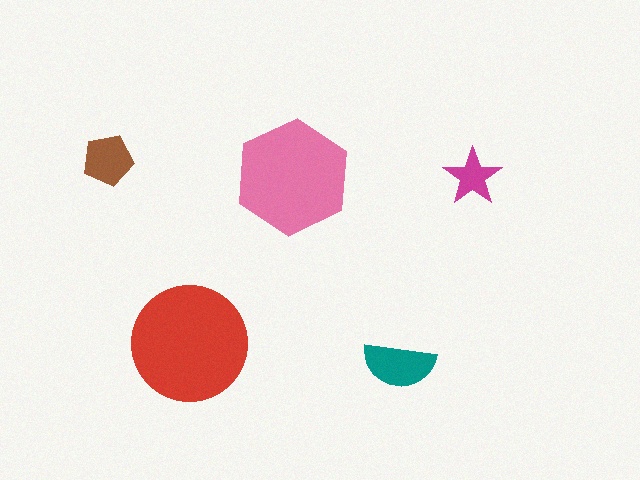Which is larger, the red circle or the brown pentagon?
The red circle.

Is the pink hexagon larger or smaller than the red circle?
Smaller.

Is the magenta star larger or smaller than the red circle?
Smaller.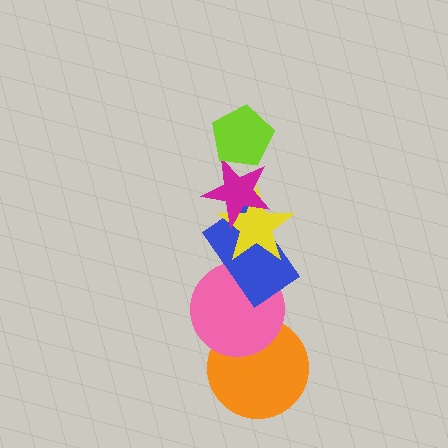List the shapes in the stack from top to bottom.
From top to bottom: the lime pentagon, the magenta star, the yellow star, the blue rectangle, the pink circle, the orange circle.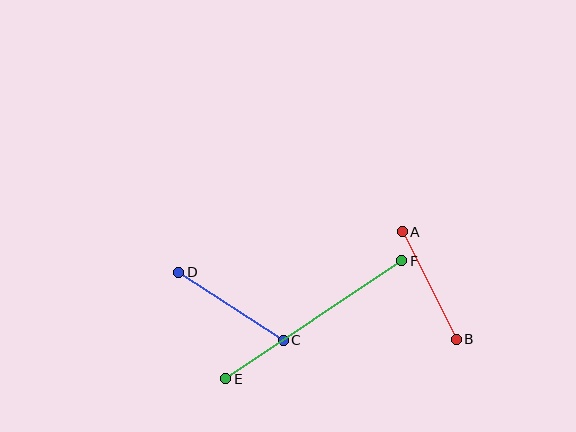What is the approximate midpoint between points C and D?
The midpoint is at approximately (231, 306) pixels.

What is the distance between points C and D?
The distance is approximately 125 pixels.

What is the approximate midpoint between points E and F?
The midpoint is at approximately (314, 320) pixels.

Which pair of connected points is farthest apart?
Points E and F are farthest apart.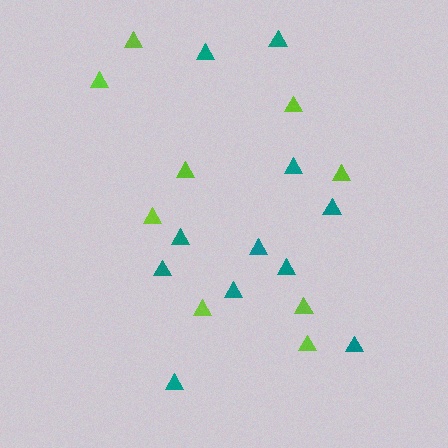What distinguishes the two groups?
There are 2 groups: one group of lime triangles (9) and one group of teal triangles (11).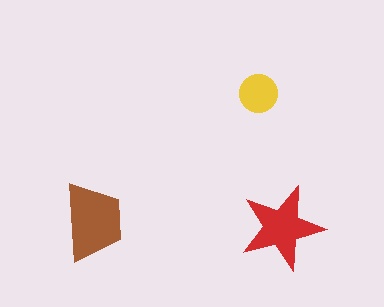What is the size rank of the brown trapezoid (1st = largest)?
1st.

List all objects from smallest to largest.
The yellow circle, the red star, the brown trapezoid.